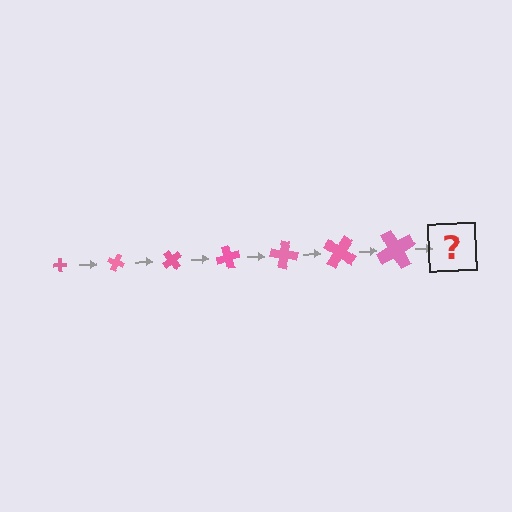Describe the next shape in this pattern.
It should be a cross, larger than the previous one and rotated 175 degrees from the start.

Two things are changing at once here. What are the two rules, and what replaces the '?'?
The two rules are that the cross grows larger each step and it rotates 25 degrees each step. The '?' should be a cross, larger than the previous one and rotated 175 degrees from the start.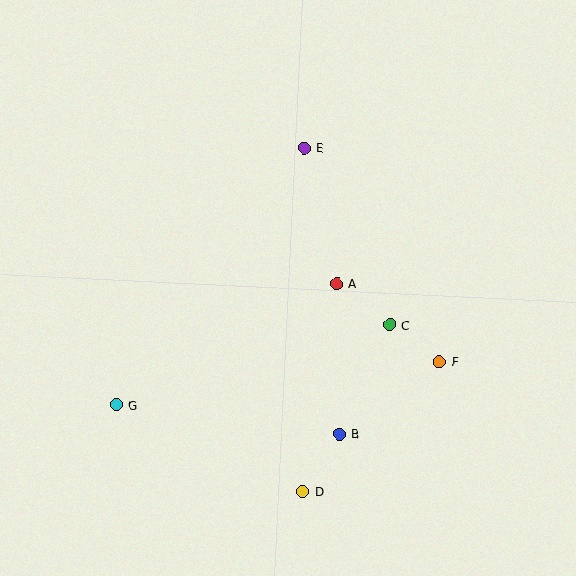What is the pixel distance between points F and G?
The distance between F and G is 326 pixels.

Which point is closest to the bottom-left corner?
Point G is closest to the bottom-left corner.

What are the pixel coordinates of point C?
Point C is at (389, 325).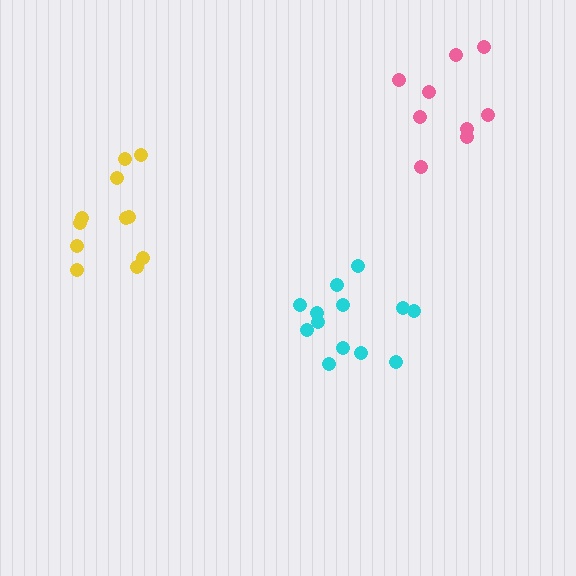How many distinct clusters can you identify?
There are 3 distinct clusters.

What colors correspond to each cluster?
The clusters are colored: cyan, pink, yellow.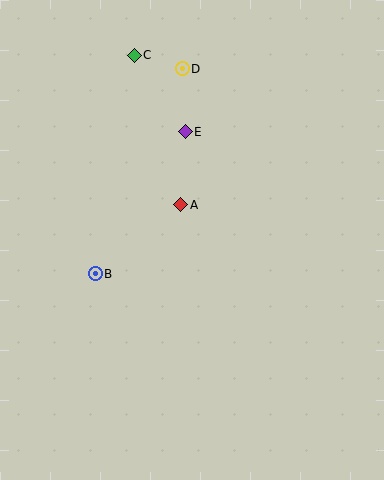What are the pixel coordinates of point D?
Point D is at (182, 69).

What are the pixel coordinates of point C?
Point C is at (134, 55).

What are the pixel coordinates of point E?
Point E is at (185, 132).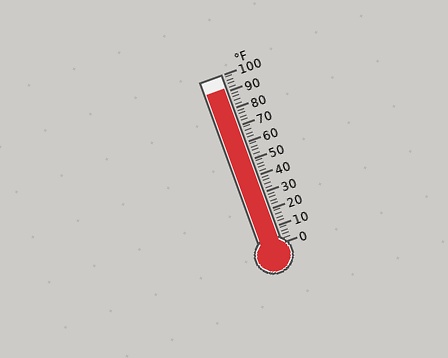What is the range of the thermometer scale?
The thermometer scale ranges from 0°F to 100°F.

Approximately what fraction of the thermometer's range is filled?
The thermometer is filled to approximately 90% of its range.